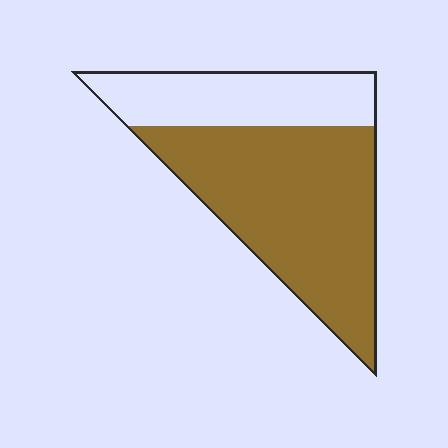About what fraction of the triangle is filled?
About two thirds (2/3).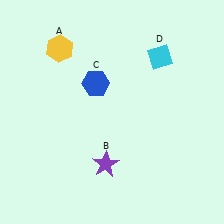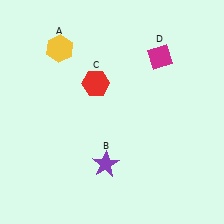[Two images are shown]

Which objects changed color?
C changed from blue to red. D changed from cyan to magenta.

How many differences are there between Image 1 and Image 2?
There are 2 differences between the two images.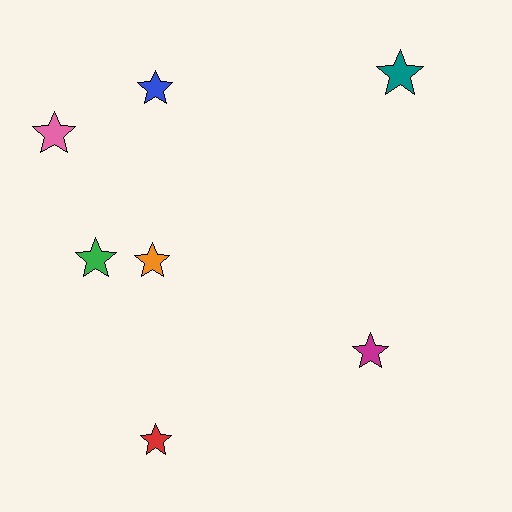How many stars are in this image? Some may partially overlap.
There are 7 stars.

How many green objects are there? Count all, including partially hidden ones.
There is 1 green object.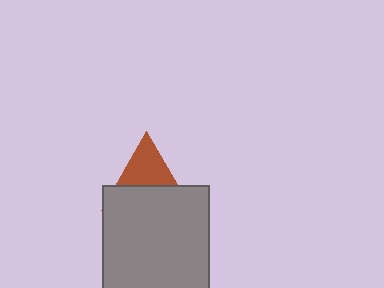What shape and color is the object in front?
The object in front is a gray rectangle.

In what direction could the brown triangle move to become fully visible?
The brown triangle could move up. That would shift it out from behind the gray rectangle entirely.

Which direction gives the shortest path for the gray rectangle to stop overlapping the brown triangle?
Moving down gives the shortest separation.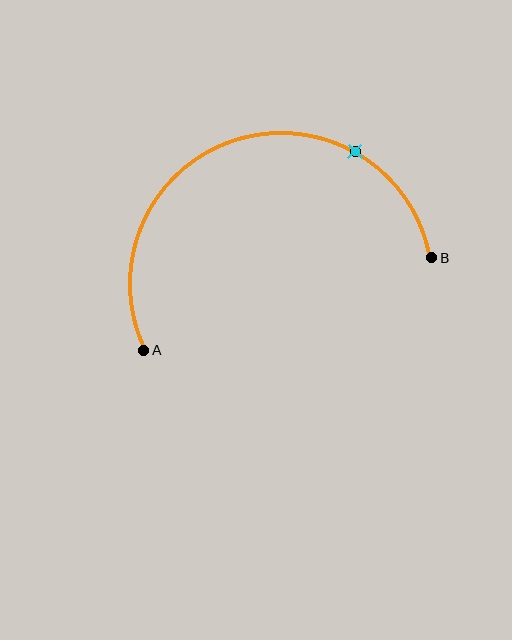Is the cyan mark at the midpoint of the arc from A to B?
No. The cyan mark lies on the arc but is closer to endpoint B. The arc midpoint would be at the point on the curve equidistant along the arc from both A and B.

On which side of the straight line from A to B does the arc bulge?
The arc bulges above the straight line connecting A and B.